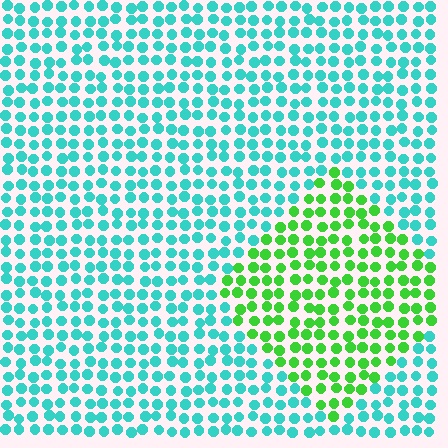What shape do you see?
I see a diamond.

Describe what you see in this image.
The image is filled with small cyan elements in a uniform arrangement. A diamond-shaped region is visible where the elements are tinted to a slightly different hue, forming a subtle color boundary.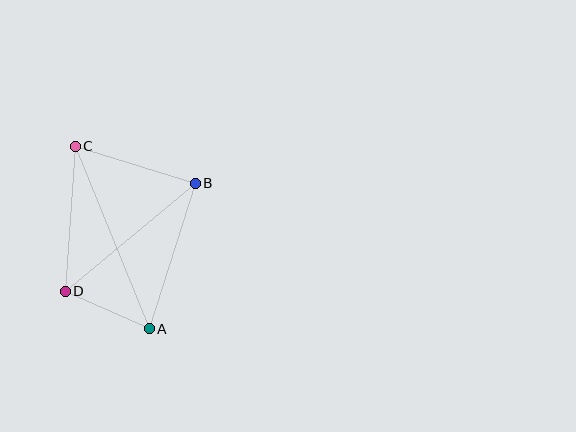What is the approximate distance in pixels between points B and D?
The distance between B and D is approximately 169 pixels.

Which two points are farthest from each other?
Points A and C are farthest from each other.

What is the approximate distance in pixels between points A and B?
The distance between A and B is approximately 153 pixels.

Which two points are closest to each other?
Points A and D are closest to each other.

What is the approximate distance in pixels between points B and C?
The distance between B and C is approximately 126 pixels.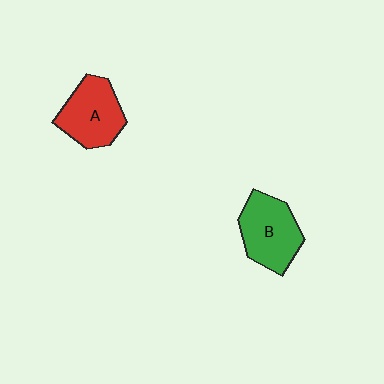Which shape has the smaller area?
Shape A (red).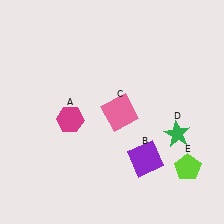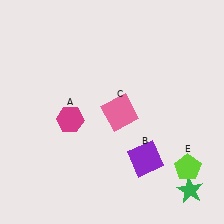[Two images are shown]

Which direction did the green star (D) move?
The green star (D) moved down.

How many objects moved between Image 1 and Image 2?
1 object moved between the two images.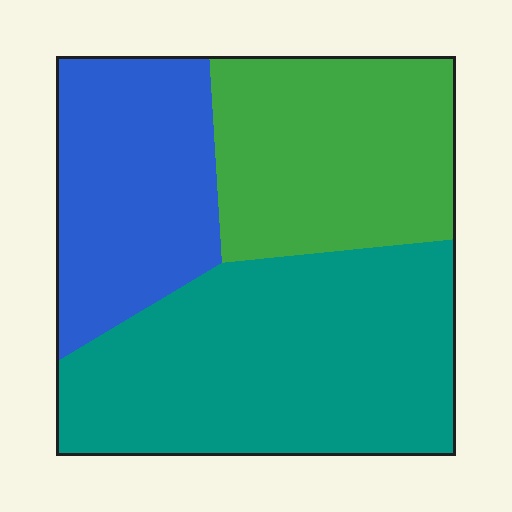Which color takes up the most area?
Teal, at roughly 45%.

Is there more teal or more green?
Teal.